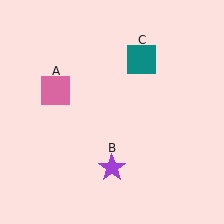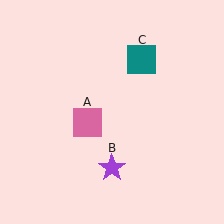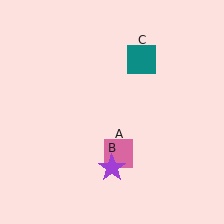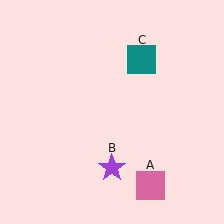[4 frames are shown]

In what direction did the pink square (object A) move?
The pink square (object A) moved down and to the right.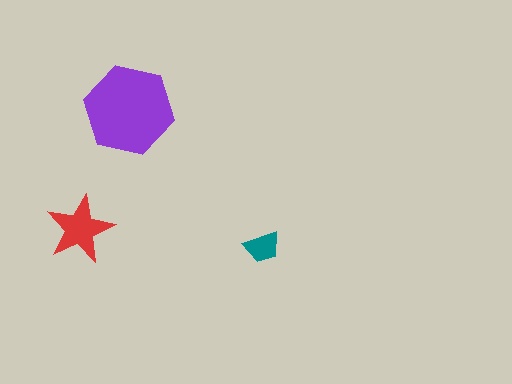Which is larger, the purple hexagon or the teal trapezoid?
The purple hexagon.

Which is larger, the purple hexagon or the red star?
The purple hexagon.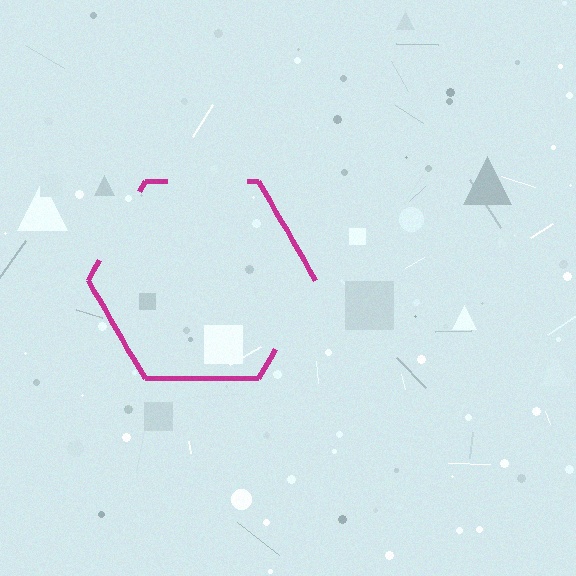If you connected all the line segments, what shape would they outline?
They would outline a hexagon.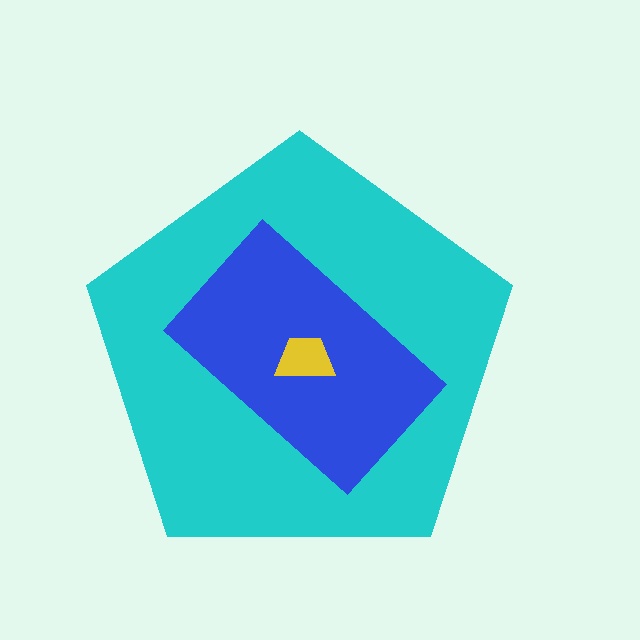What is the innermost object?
The yellow trapezoid.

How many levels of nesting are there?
3.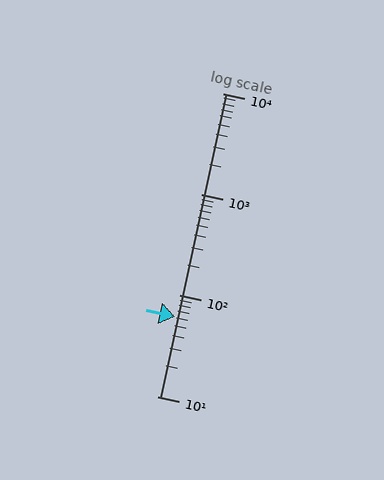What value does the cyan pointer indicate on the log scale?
The pointer indicates approximately 61.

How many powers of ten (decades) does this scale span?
The scale spans 3 decades, from 10 to 10000.